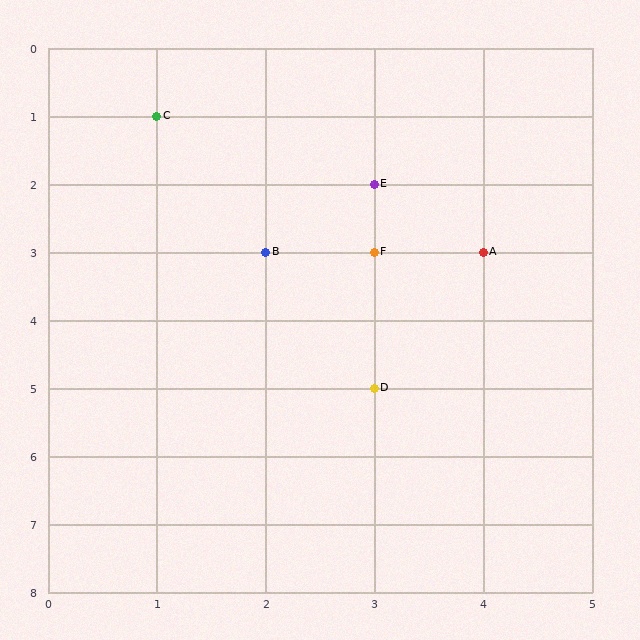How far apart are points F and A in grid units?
Points F and A are 1 column apart.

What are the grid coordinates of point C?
Point C is at grid coordinates (1, 1).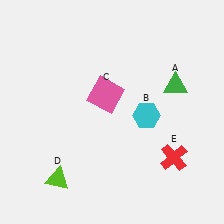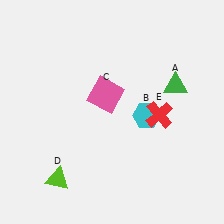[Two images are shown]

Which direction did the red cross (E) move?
The red cross (E) moved up.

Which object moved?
The red cross (E) moved up.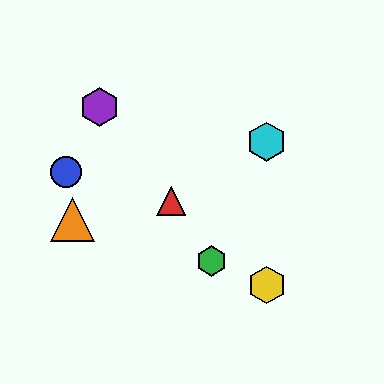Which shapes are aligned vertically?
The yellow hexagon, the cyan hexagon are aligned vertically.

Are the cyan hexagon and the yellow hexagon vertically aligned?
Yes, both are at x≈267.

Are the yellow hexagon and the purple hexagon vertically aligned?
No, the yellow hexagon is at x≈267 and the purple hexagon is at x≈100.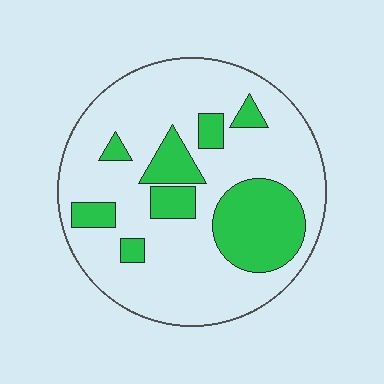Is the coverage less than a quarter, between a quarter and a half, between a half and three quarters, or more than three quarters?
Between a quarter and a half.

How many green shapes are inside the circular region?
8.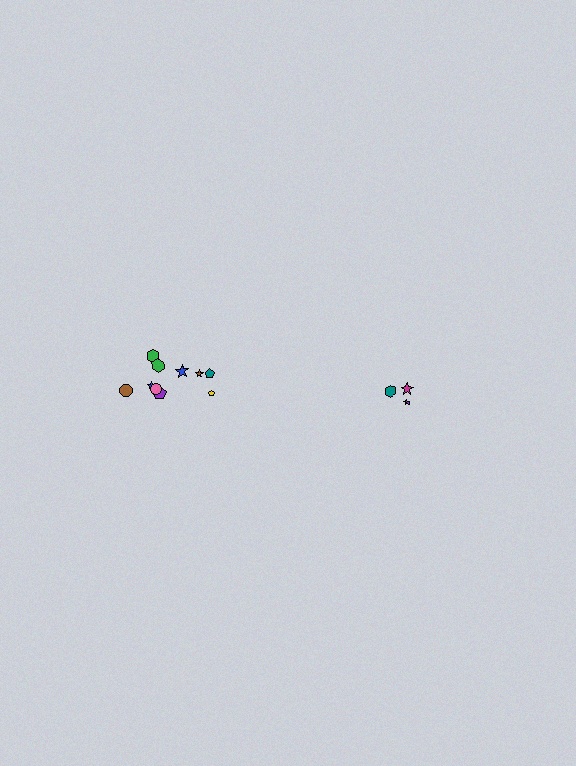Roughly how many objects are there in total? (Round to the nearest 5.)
Roughly 15 objects in total.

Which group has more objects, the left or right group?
The left group.